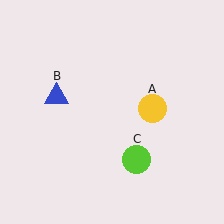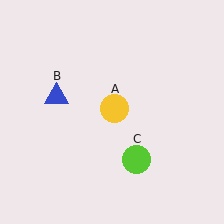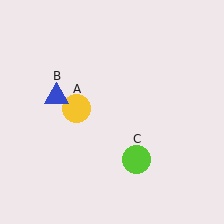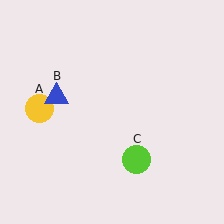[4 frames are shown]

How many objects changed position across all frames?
1 object changed position: yellow circle (object A).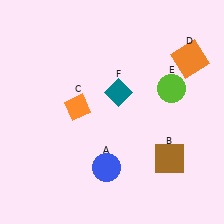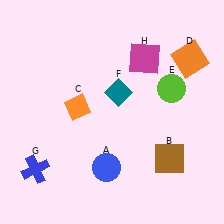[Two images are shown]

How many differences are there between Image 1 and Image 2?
There are 2 differences between the two images.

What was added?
A blue cross (G), a magenta square (H) were added in Image 2.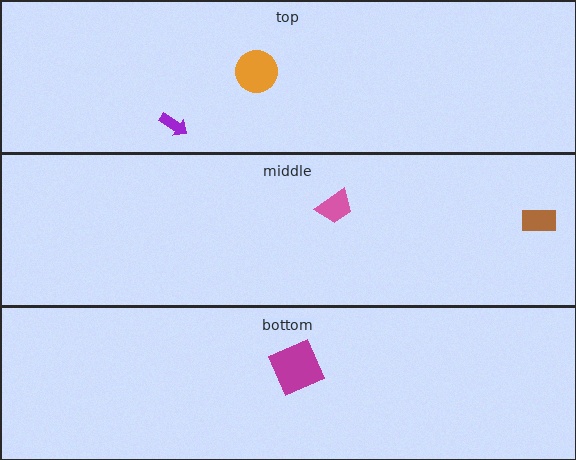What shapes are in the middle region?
The pink trapezoid, the brown rectangle.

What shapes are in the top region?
The orange circle, the purple arrow.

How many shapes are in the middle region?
2.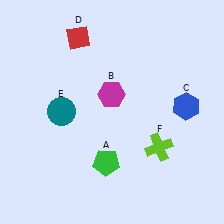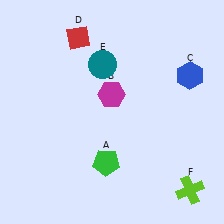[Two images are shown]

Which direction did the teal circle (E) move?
The teal circle (E) moved up.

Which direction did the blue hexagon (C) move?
The blue hexagon (C) moved up.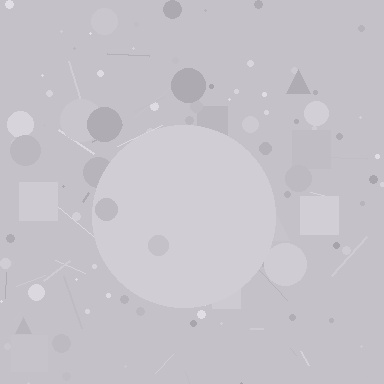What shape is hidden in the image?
A circle is hidden in the image.